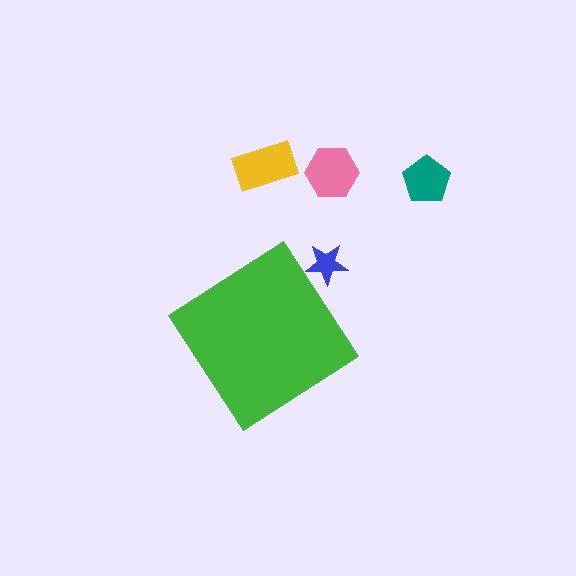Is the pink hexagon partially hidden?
No, the pink hexagon is fully visible.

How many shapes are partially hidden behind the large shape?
1 shape is partially hidden.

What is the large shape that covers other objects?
A green diamond.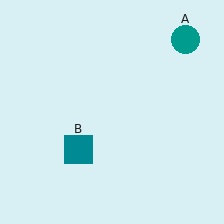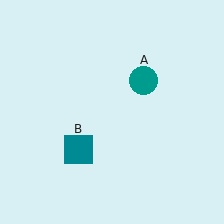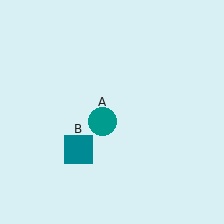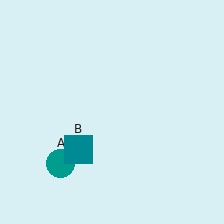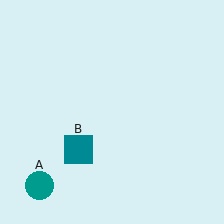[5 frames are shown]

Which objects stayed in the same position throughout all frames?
Teal square (object B) remained stationary.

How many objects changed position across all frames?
1 object changed position: teal circle (object A).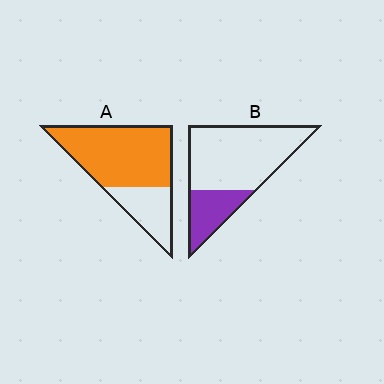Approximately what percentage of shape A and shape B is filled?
A is approximately 70% and B is approximately 25%.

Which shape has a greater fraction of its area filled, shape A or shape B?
Shape A.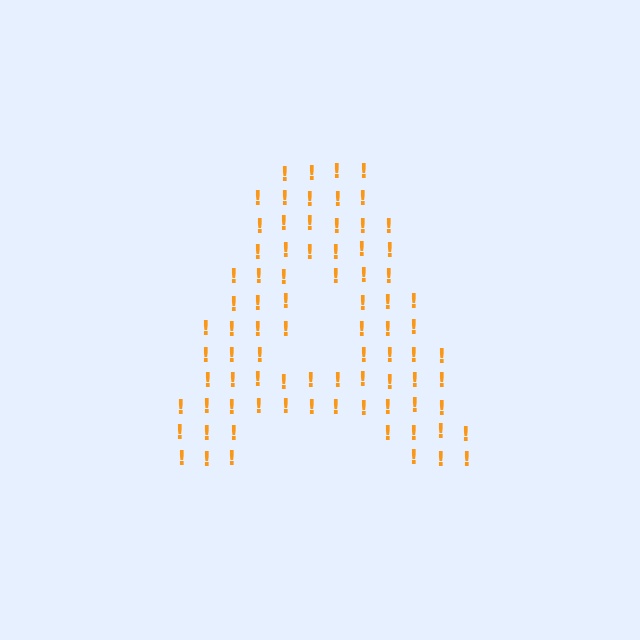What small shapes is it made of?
It is made of small exclamation marks.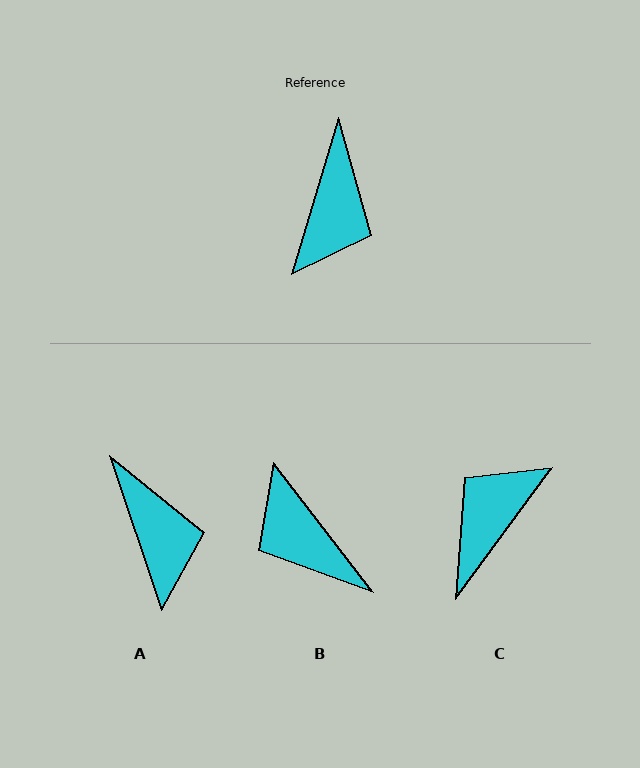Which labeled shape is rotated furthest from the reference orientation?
C, about 160 degrees away.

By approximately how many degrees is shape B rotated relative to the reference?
Approximately 126 degrees clockwise.